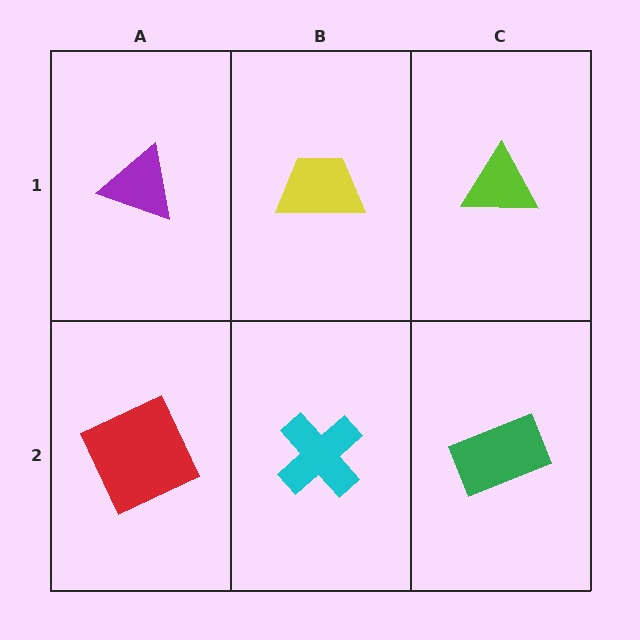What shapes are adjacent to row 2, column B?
A yellow trapezoid (row 1, column B), a red square (row 2, column A), a green rectangle (row 2, column C).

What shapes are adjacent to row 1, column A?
A red square (row 2, column A), a yellow trapezoid (row 1, column B).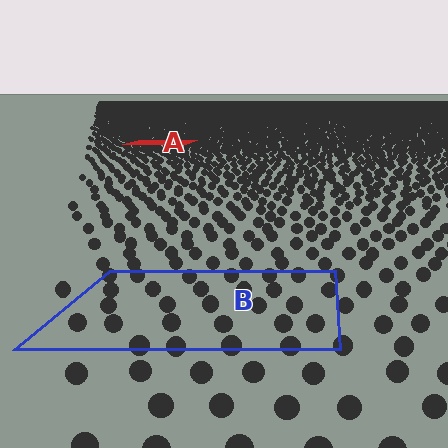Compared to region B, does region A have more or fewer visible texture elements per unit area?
Region A has more texture elements per unit area — they are packed more densely because it is farther away.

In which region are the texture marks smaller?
The texture marks are smaller in region A, because it is farther away.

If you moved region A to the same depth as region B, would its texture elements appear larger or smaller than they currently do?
They would appear larger. At a closer depth, the same texture elements are projected at a bigger on-screen size.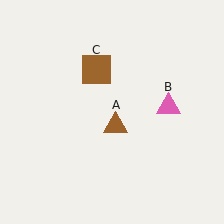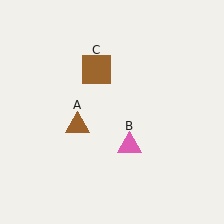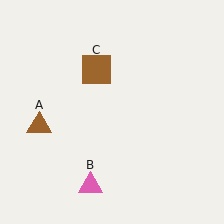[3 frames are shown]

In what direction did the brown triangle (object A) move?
The brown triangle (object A) moved left.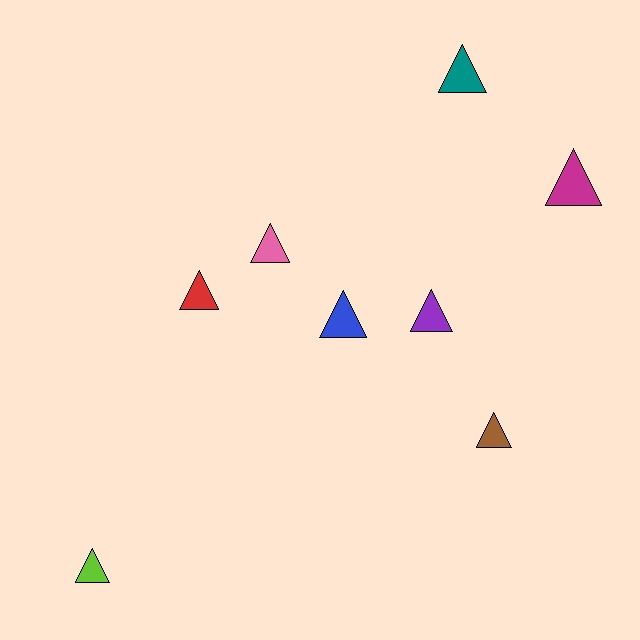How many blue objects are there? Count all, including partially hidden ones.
There is 1 blue object.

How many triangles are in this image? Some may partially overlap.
There are 8 triangles.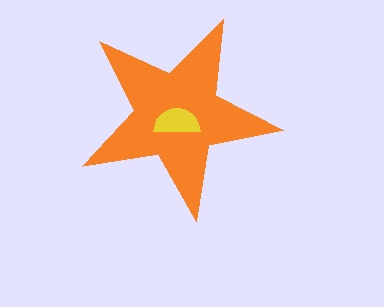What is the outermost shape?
The orange star.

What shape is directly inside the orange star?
The yellow semicircle.